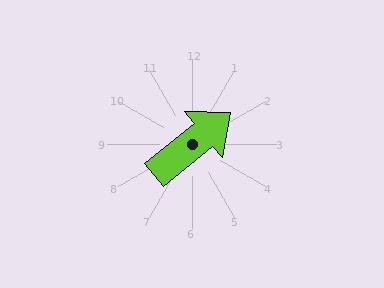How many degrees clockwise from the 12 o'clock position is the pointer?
Approximately 51 degrees.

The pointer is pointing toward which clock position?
Roughly 2 o'clock.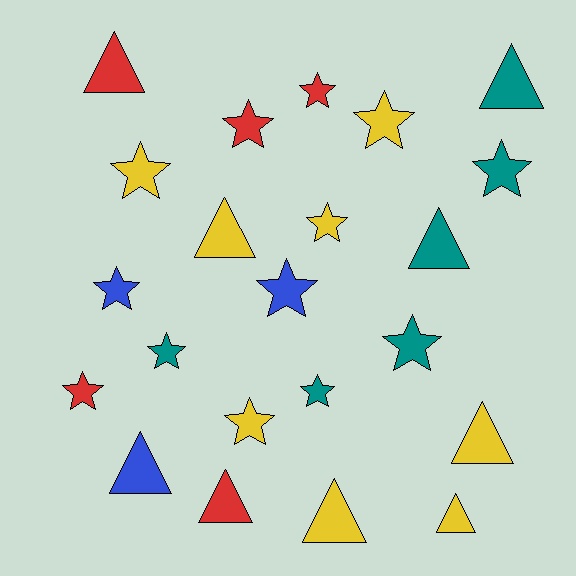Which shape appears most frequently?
Star, with 13 objects.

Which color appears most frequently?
Yellow, with 8 objects.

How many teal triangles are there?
There are 2 teal triangles.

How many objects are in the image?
There are 22 objects.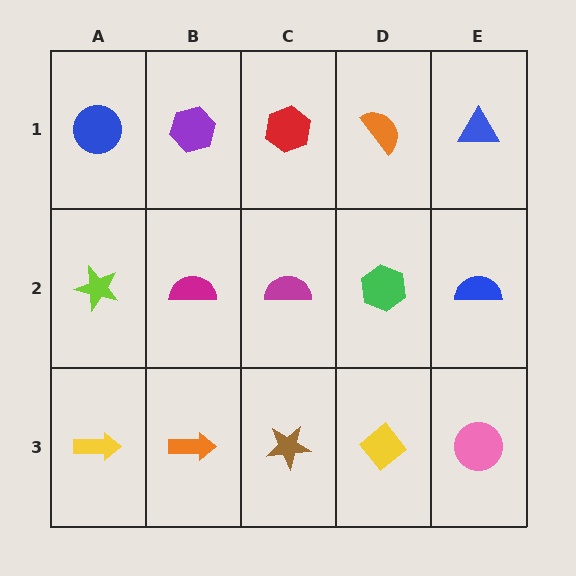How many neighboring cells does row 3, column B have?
3.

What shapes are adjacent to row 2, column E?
A blue triangle (row 1, column E), a pink circle (row 3, column E), a green hexagon (row 2, column D).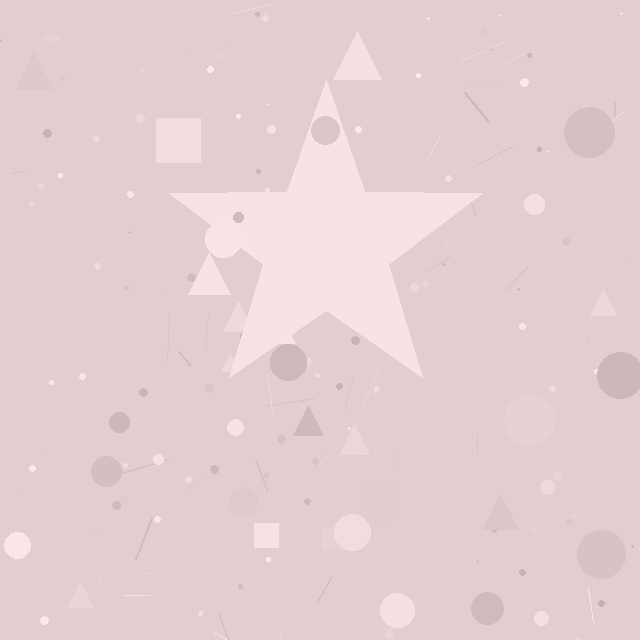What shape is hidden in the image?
A star is hidden in the image.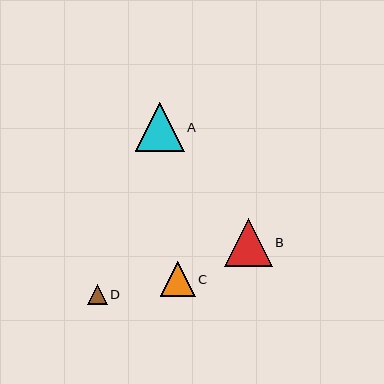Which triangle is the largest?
Triangle A is the largest with a size of approximately 48 pixels.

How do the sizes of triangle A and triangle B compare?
Triangle A and triangle B are approximately the same size.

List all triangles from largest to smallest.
From largest to smallest: A, B, C, D.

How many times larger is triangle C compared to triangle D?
Triangle C is approximately 1.8 times the size of triangle D.